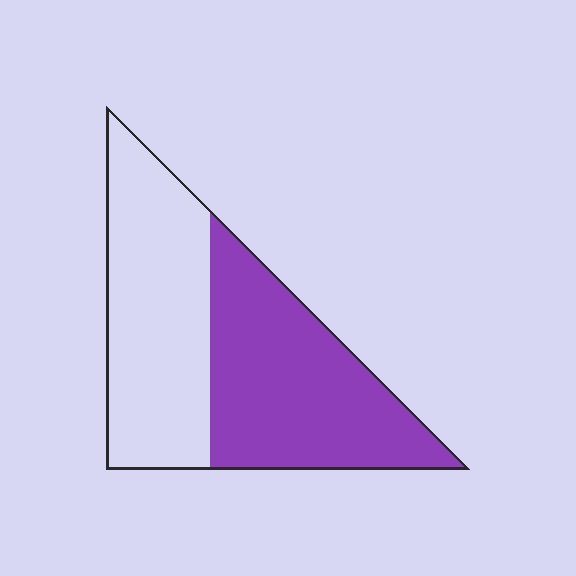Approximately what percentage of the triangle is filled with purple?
Approximately 50%.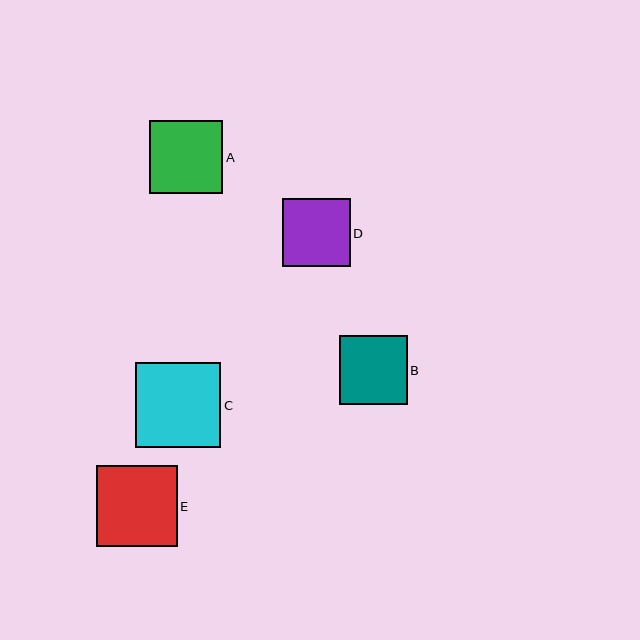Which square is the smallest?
Square D is the smallest with a size of approximately 68 pixels.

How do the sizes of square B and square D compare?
Square B and square D are approximately the same size.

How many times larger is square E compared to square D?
Square E is approximately 1.2 times the size of square D.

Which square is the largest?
Square C is the largest with a size of approximately 86 pixels.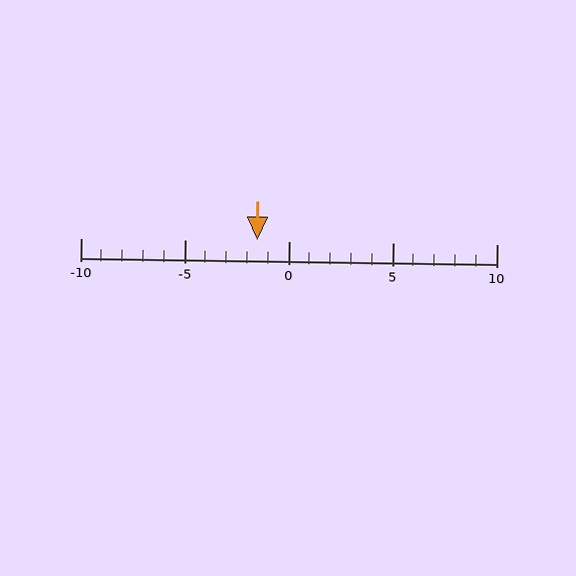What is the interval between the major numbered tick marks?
The major tick marks are spaced 5 units apart.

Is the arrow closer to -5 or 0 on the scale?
The arrow is closer to 0.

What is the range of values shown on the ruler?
The ruler shows values from -10 to 10.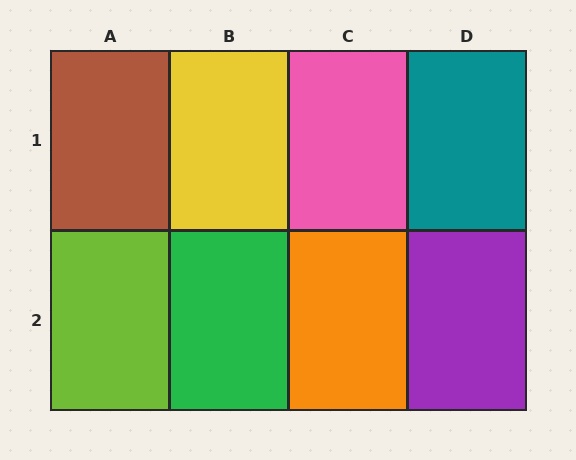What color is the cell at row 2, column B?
Green.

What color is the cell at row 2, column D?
Purple.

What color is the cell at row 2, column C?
Orange.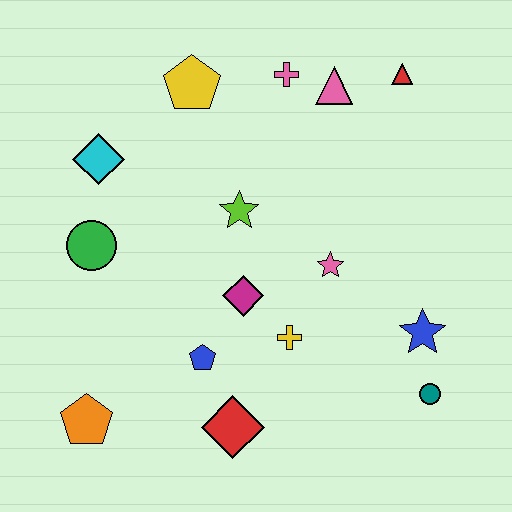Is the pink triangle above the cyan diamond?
Yes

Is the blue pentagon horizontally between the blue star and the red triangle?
No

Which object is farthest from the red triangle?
The orange pentagon is farthest from the red triangle.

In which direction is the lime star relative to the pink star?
The lime star is to the left of the pink star.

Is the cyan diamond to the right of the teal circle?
No